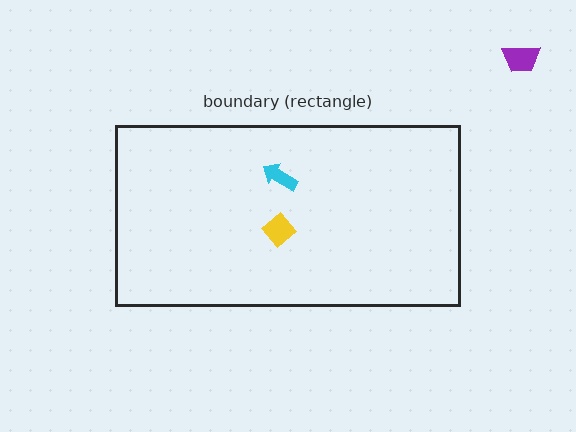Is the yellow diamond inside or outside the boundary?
Inside.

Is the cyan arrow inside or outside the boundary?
Inside.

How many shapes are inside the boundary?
2 inside, 1 outside.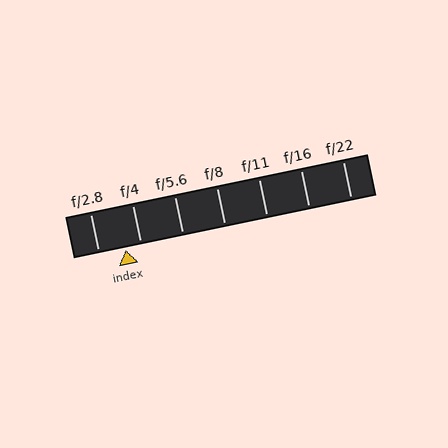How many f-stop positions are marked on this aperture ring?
There are 7 f-stop positions marked.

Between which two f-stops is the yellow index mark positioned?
The index mark is between f/2.8 and f/4.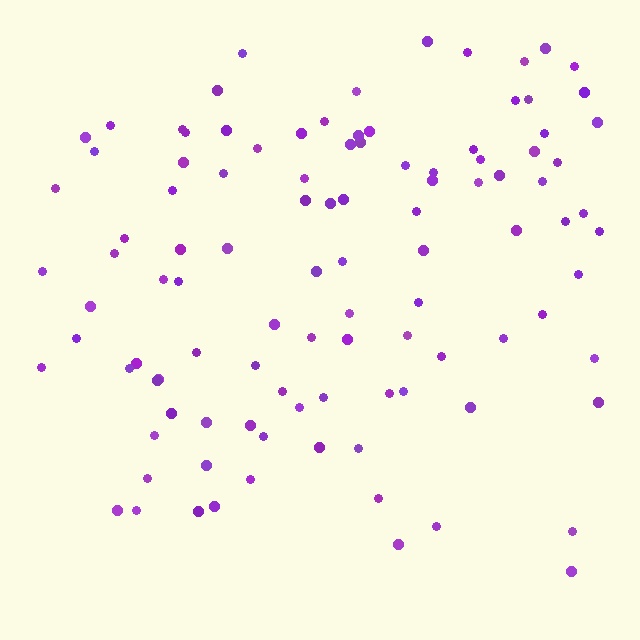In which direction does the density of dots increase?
From bottom to top, with the top side densest.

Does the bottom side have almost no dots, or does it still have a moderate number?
Still a moderate number, just noticeably fewer than the top.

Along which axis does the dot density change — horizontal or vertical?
Vertical.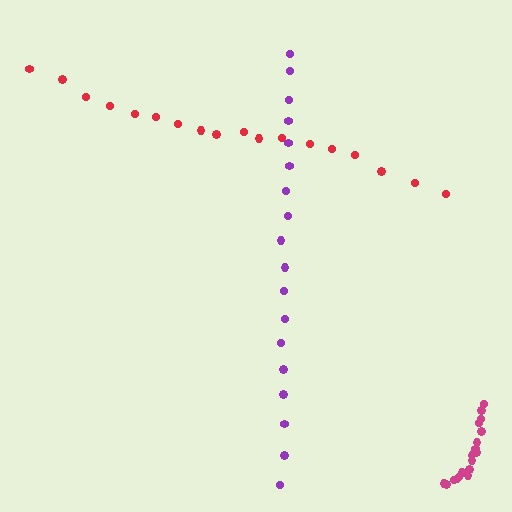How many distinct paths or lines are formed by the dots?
There are 3 distinct paths.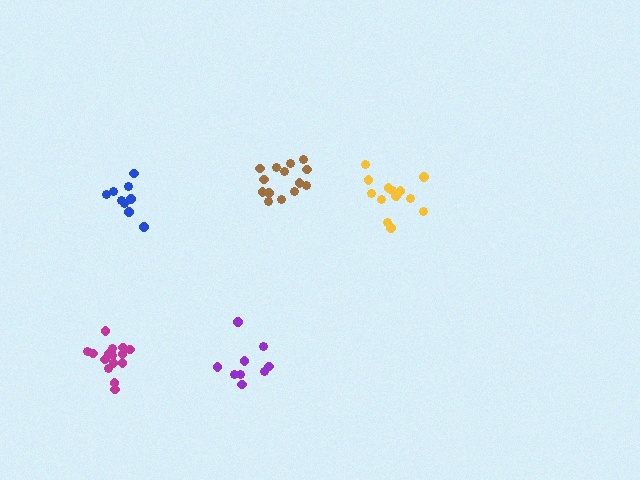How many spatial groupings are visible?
There are 5 spatial groupings.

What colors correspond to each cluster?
The clusters are colored: yellow, brown, purple, magenta, blue.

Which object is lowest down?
The purple cluster is bottommost.